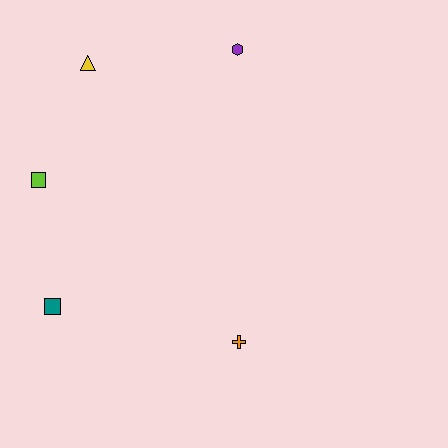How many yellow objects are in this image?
There is 1 yellow object.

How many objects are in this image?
There are 5 objects.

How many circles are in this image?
There are no circles.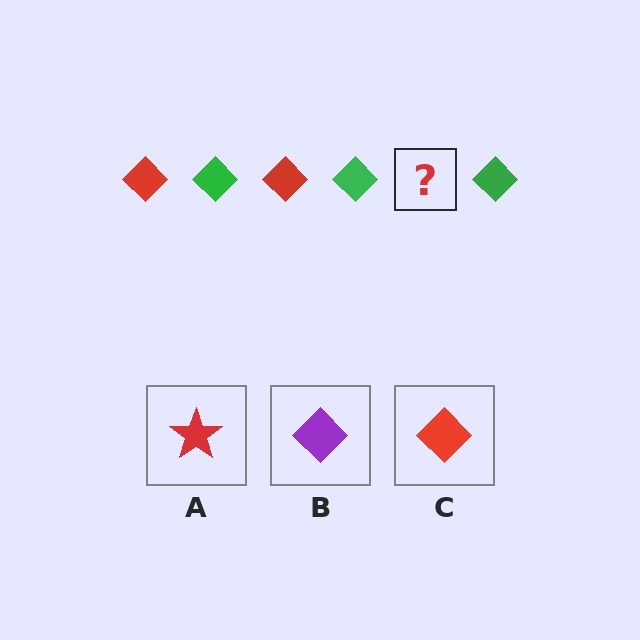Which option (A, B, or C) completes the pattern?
C.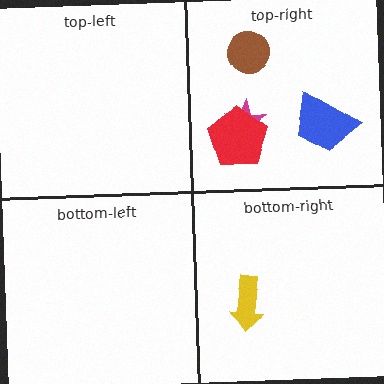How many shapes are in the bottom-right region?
1.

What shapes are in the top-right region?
The magenta star, the red pentagon, the blue trapezoid, the brown circle.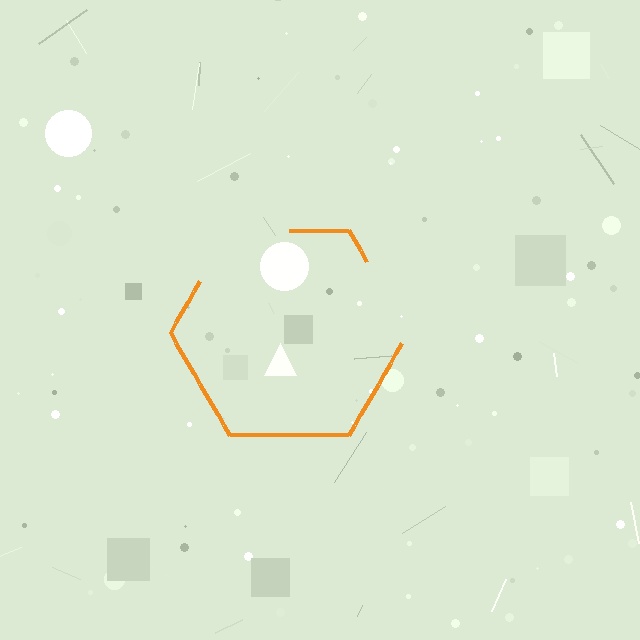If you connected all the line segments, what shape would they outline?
They would outline a hexagon.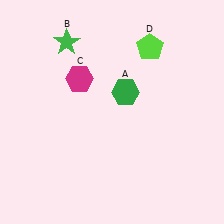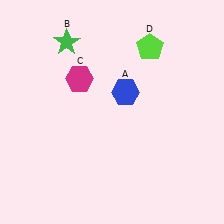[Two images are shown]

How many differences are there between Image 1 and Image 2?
There is 1 difference between the two images.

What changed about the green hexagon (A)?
In Image 1, A is green. In Image 2, it changed to blue.